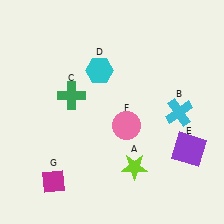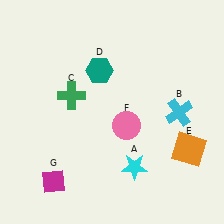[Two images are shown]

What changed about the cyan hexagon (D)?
In Image 1, D is cyan. In Image 2, it changed to teal.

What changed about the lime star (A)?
In Image 1, A is lime. In Image 2, it changed to cyan.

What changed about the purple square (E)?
In Image 1, E is purple. In Image 2, it changed to orange.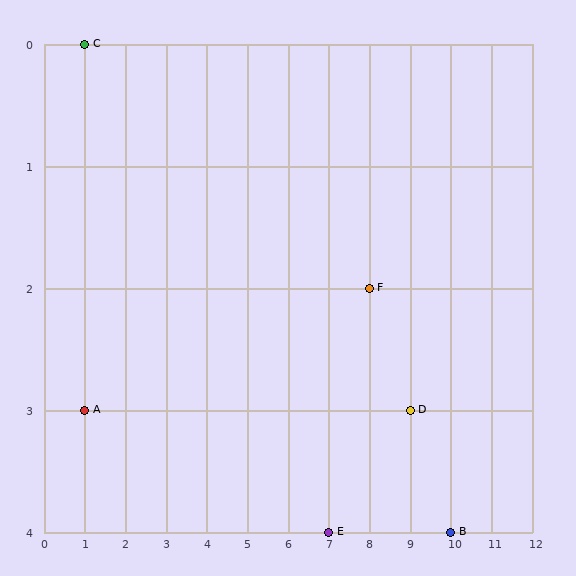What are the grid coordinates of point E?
Point E is at grid coordinates (7, 4).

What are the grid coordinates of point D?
Point D is at grid coordinates (9, 3).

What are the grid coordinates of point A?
Point A is at grid coordinates (1, 3).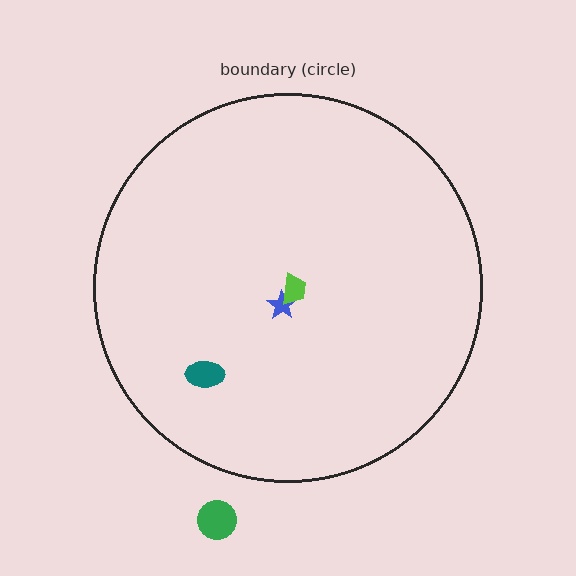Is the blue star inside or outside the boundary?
Inside.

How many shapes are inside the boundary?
3 inside, 1 outside.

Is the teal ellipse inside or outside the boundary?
Inside.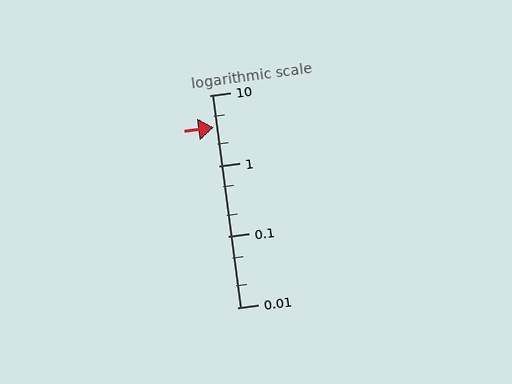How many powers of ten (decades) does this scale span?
The scale spans 3 decades, from 0.01 to 10.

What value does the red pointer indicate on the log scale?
The pointer indicates approximately 3.5.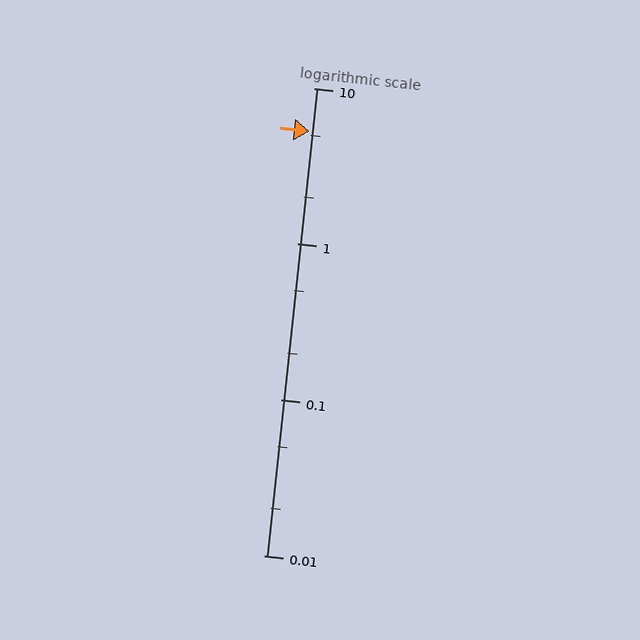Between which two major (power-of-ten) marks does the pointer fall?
The pointer is between 1 and 10.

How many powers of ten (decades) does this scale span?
The scale spans 3 decades, from 0.01 to 10.